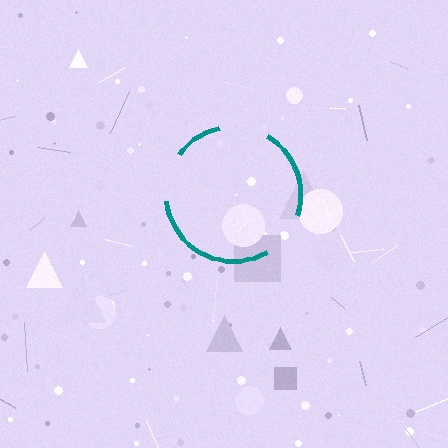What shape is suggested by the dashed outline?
The dashed outline suggests a circle.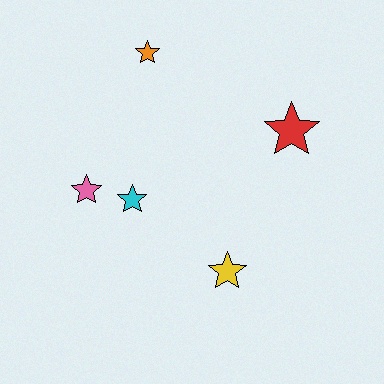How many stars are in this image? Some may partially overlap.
There are 5 stars.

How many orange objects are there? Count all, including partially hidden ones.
There is 1 orange object.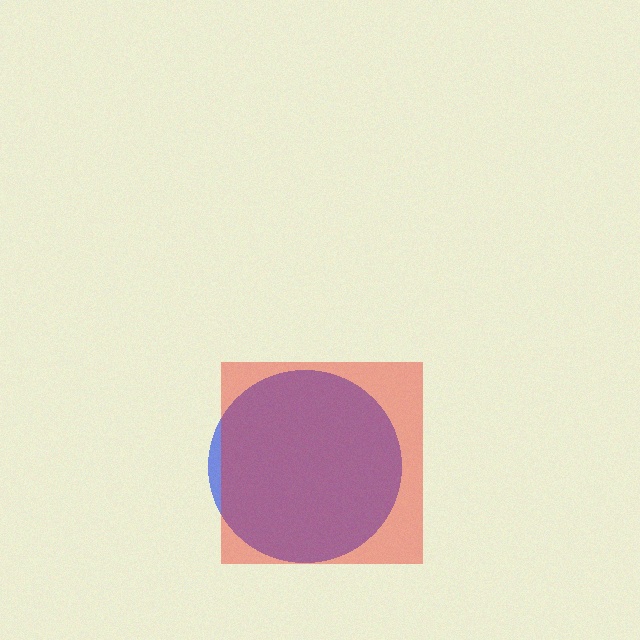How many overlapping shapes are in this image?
There are 2 overlapping shapes in the image.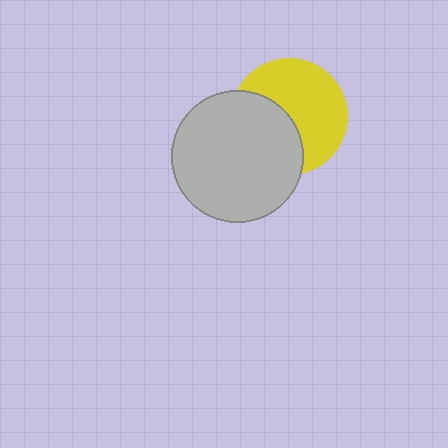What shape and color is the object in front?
The object in front is a light gray circle.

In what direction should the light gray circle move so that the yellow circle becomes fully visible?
The light gray circle should move toward the lower-left. That is the shortest direction to clear the overlap and leave the yellow circle fully visible.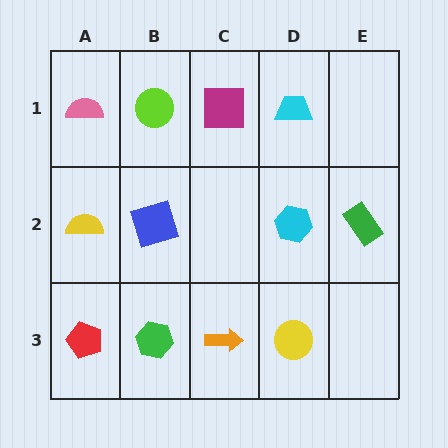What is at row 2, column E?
A green rectangle.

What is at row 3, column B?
A green hexagon.